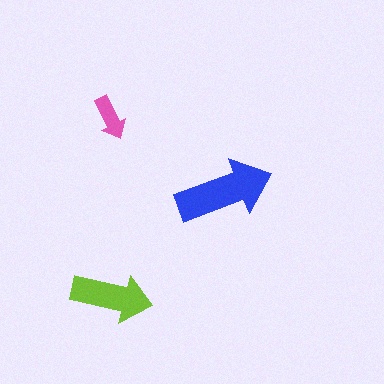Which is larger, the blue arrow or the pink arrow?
The blue one.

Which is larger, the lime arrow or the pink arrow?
The lime one.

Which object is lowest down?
The lime arrow is bottommost.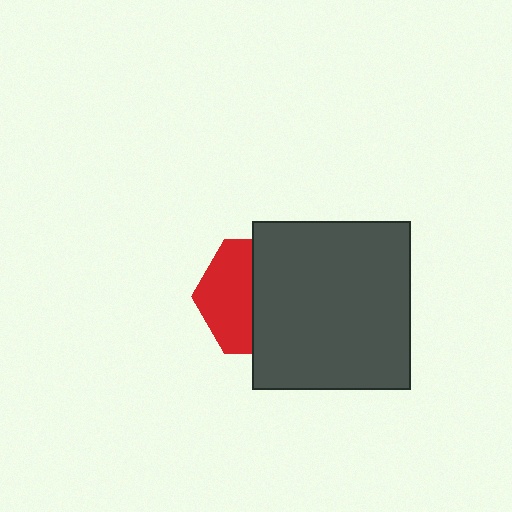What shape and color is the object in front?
The object in front is a dark gray rectangle.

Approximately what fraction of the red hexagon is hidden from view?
Roughly 56% of the red hexagon is hidden behind the dark gray rectangle.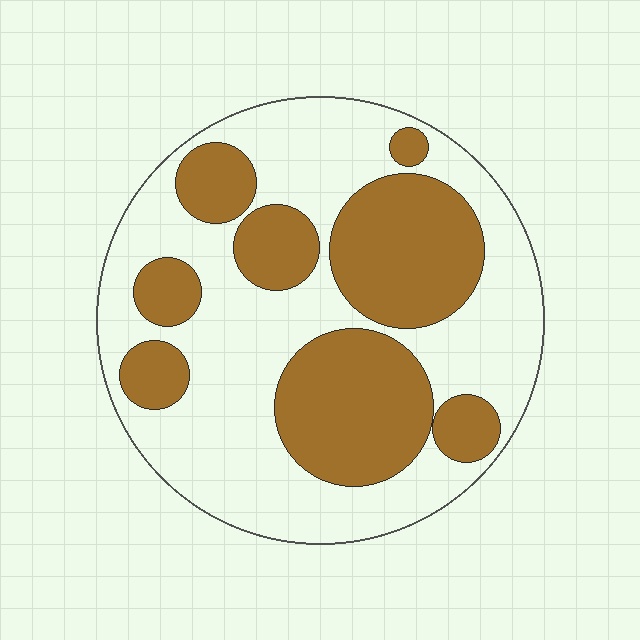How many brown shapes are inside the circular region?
8.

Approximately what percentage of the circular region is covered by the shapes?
Approximately 40%.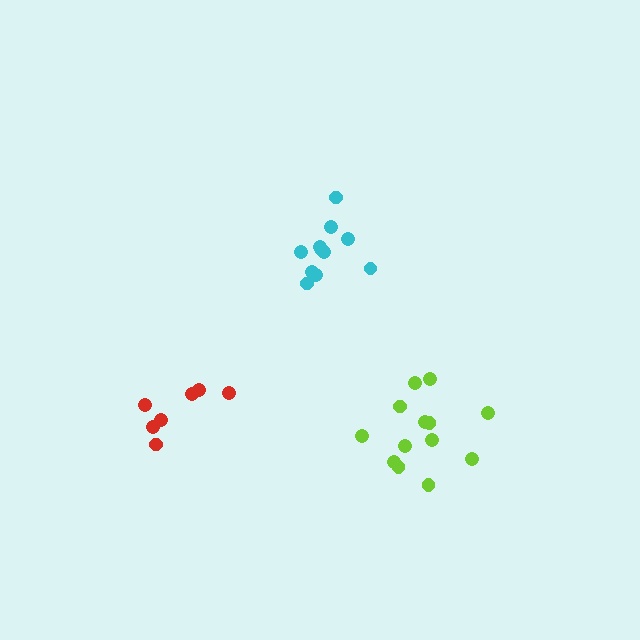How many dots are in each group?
Group 1: 11 dots, Group 2: 7 dots, Group 3: 13 dots (31 total).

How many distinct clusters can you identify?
There are 3 distinct clusters.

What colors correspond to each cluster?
The clusters are colored: cyan, red, lime.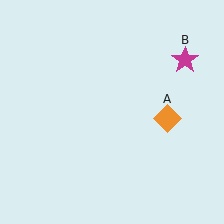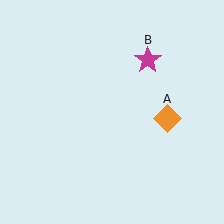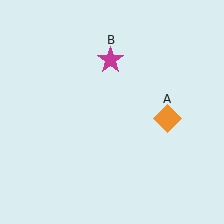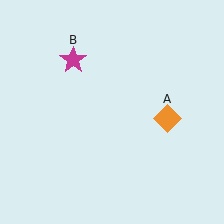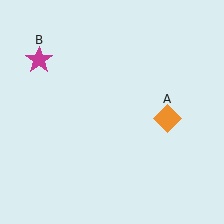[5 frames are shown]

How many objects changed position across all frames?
1 object changed position: magenta star (object B).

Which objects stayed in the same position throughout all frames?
Orange diamond (object A) remained stationary.